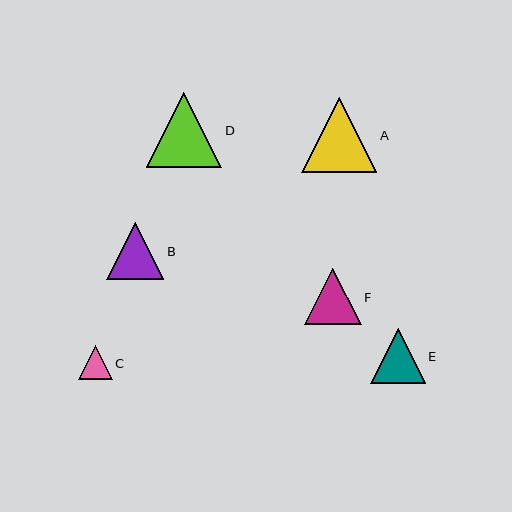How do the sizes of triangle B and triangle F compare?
Triangle B and triangle F are approximately the same size.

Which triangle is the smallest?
Triangle C is the smallest with a size of approximately 34 pixels.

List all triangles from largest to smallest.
From largest to smallest: D, A, B, F, E, C.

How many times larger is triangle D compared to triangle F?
Triangle D is approximately 1.3 times the size of triangle F.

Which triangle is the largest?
Triangle D is the largest with a size of approximately 76 pixels.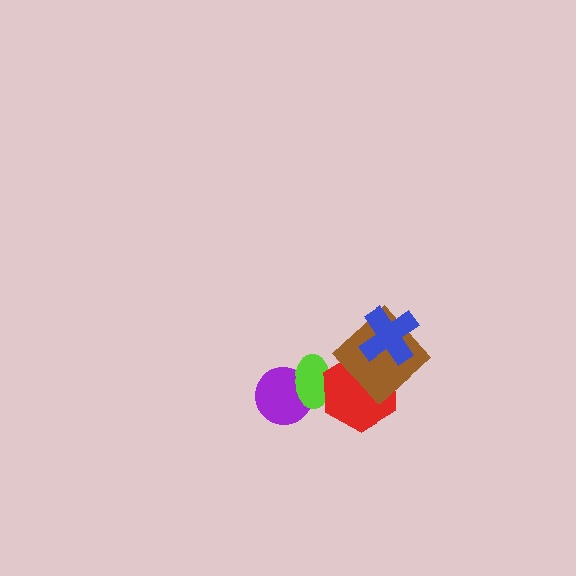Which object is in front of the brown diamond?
The blue cross is in front of the brown diamond.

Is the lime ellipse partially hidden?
Yes, it is partially covered by another shape.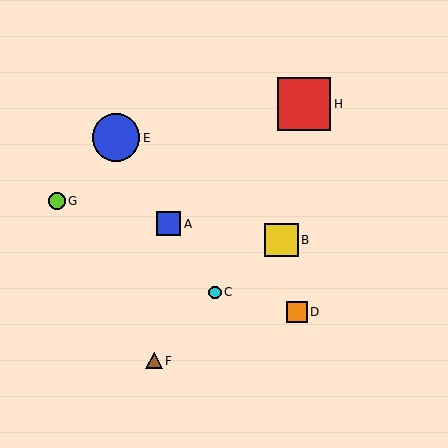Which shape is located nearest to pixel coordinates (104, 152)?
The blue circle (labeled E) at (116, 138) is nearest to that location.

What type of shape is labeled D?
Shape D is an orange square.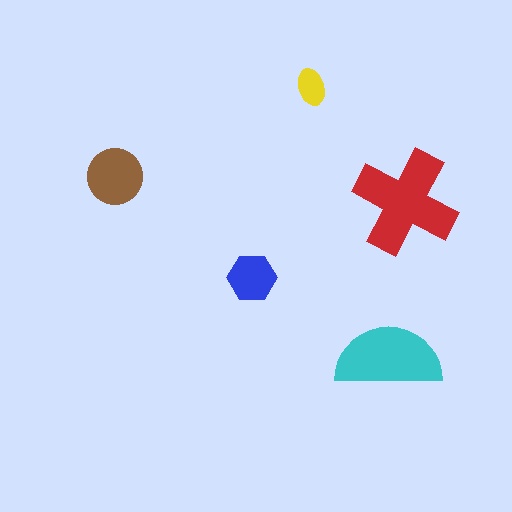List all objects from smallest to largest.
The yellow ellipse, the blue hexagon, the brown circle, the cyan semicircle, the red cross.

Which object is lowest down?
The cyan semicircle is bottommost.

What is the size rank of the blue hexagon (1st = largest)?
4th.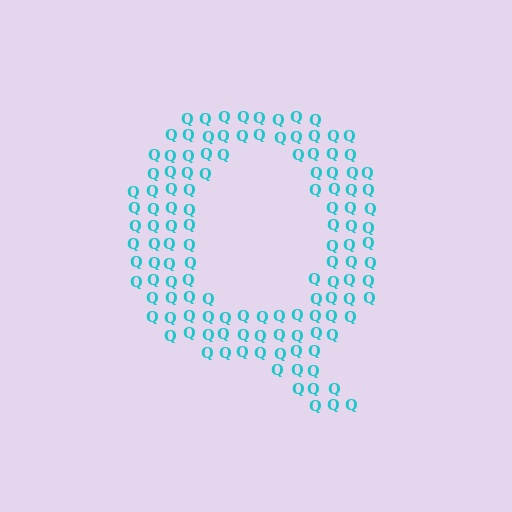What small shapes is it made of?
It is made of small letter Q's.